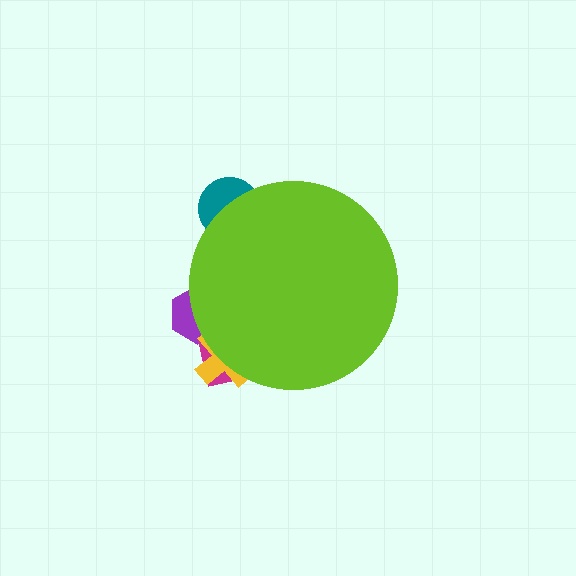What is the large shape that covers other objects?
A lime circle.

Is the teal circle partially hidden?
Yes, the teal circle is partially hidden behind the lime circle.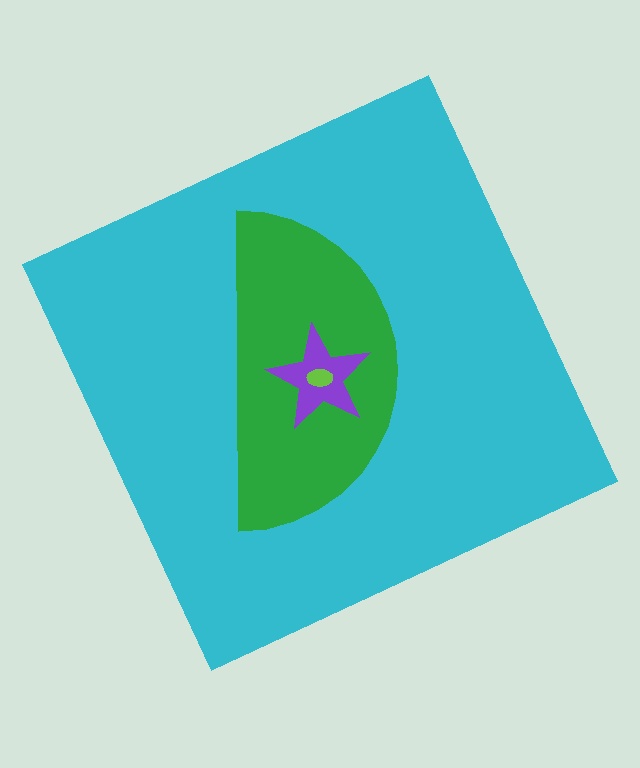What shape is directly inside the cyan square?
The green semicircle.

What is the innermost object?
The lime ellipse.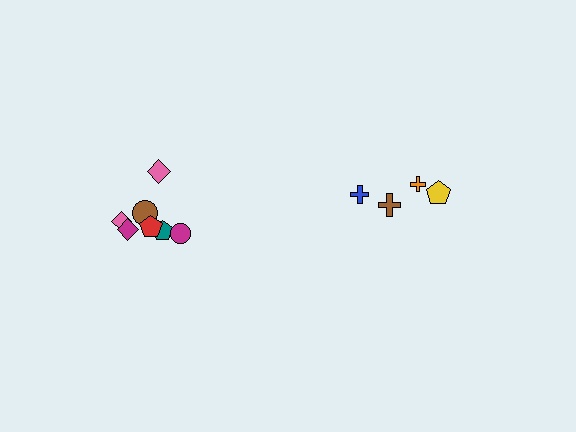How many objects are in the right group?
There are 4 objects.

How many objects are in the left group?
There are 7 objects.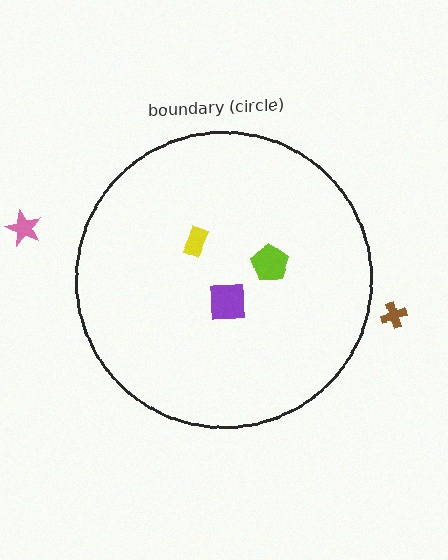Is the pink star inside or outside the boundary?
Outside.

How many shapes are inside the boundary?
3 inside, 2 outside.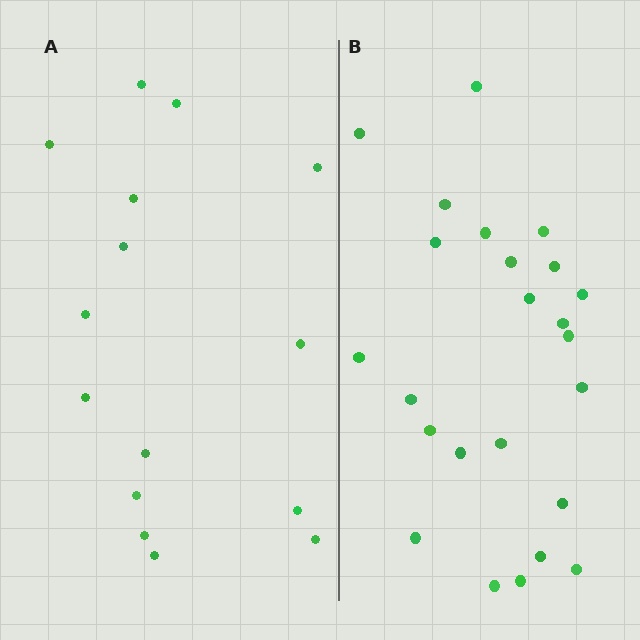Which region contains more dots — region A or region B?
Region B (the right region) has more dots.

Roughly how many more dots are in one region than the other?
Region B has roughly 8 or so more dots than region A.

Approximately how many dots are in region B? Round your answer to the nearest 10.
About 20 dots. (The exact count is 24, which rounds to 20.)